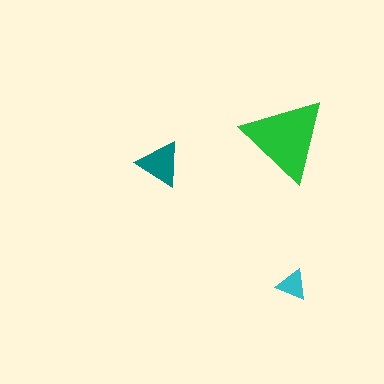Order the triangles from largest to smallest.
the green one, the teal one, the cyan one.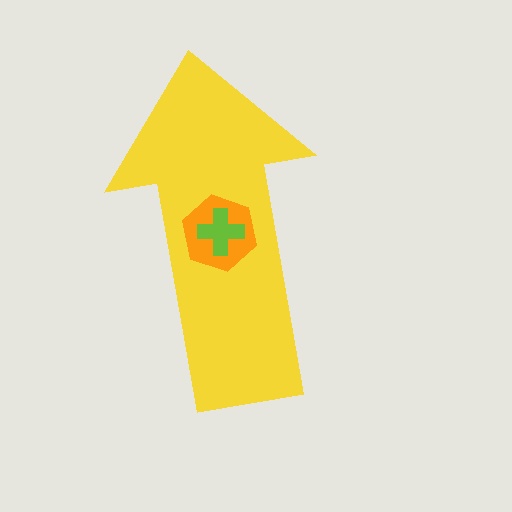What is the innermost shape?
The lime cross.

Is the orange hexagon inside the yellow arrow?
Yes.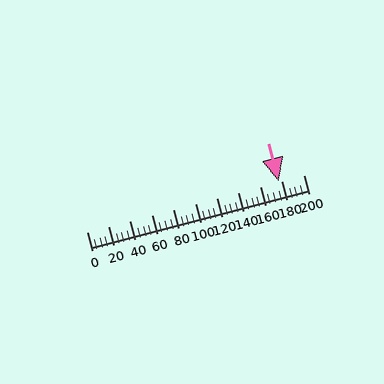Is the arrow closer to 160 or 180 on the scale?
The arrow is closer to 180.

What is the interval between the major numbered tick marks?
The major tick marks are spaced 20 units apart.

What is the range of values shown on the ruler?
The ruler shows values from 0 to 200.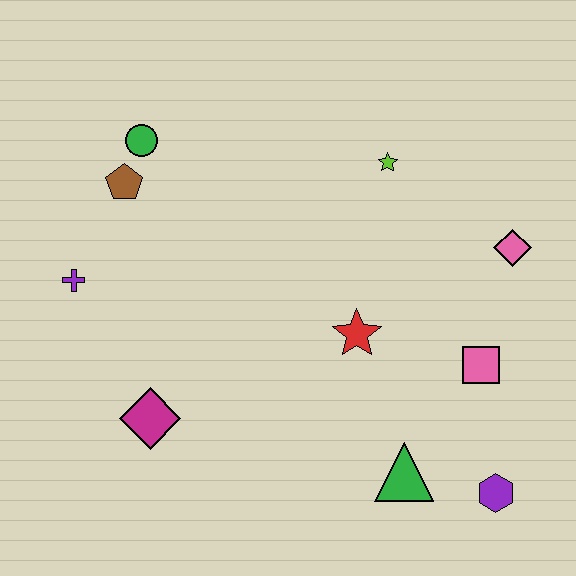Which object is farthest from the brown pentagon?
The purple hexagon is farthest from the brown pentagon.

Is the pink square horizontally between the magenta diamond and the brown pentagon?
No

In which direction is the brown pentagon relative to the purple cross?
The brown pentagon is above the purple cross.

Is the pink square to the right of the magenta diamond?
Yes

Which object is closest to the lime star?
The pink diamond is closest to the lime star.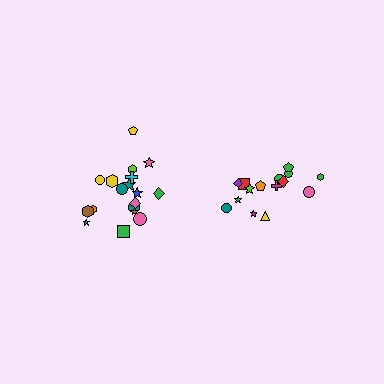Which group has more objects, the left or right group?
The left group.